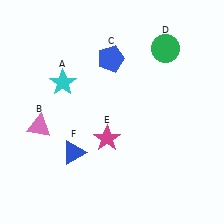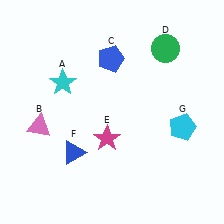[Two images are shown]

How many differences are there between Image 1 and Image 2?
There is 1 difference between the two images.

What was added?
A cyan pentagon (G) was added in Image 2.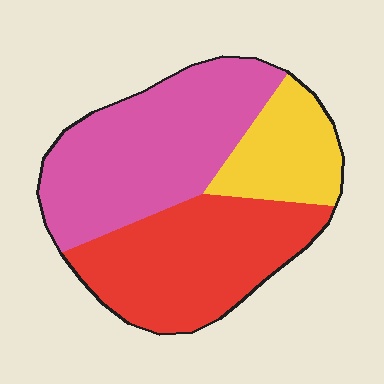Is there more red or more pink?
Pink.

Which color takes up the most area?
Pink, at roughly 45%.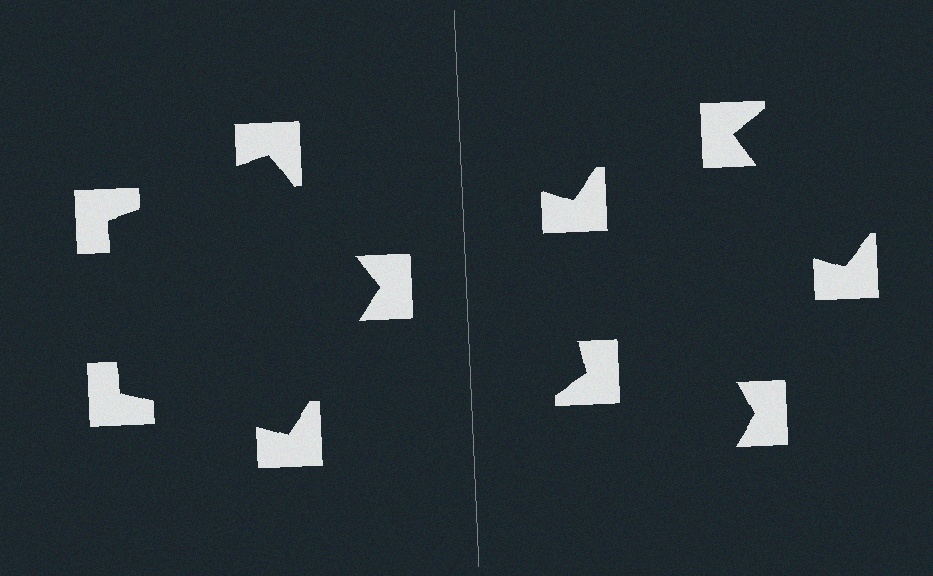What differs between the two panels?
The notched squares are positioned identically on both sides; only the wedge orientations differ. On the left they align to a pentagon; on the right they are misaligned.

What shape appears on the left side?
An illusory pentagon.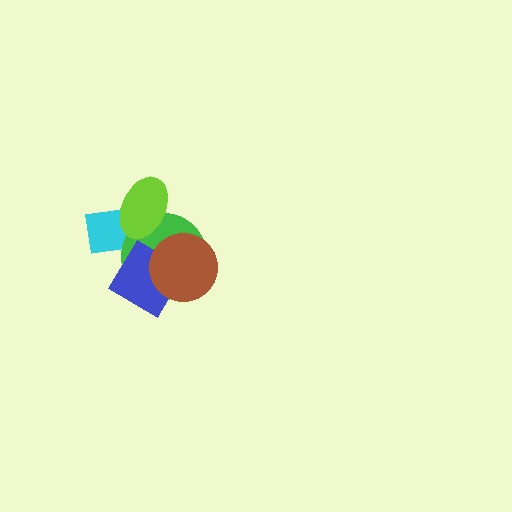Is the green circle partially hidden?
Yes, it is partially covered by another shape.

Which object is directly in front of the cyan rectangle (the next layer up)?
The green circle is directly in front of the cyan rectangle.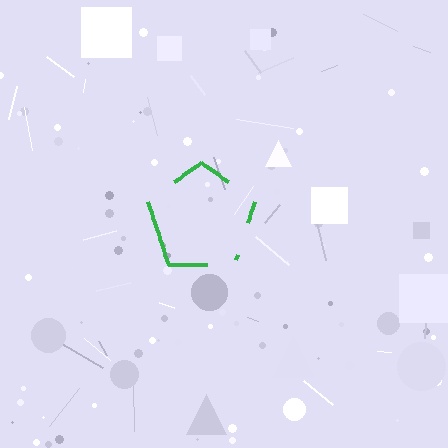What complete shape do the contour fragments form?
The contour fragments form a pentagon.